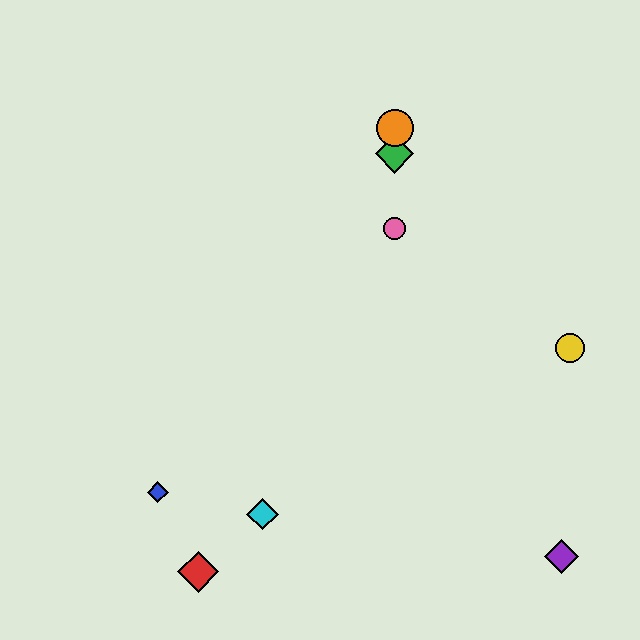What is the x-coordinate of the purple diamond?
The purple diamond is at x≈562.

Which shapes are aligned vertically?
The green diamond, the orange circle, the pink circle are aligned vertically.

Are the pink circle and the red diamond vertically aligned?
No, the pink circle is at x≈395 and the red diamond is at x≈198.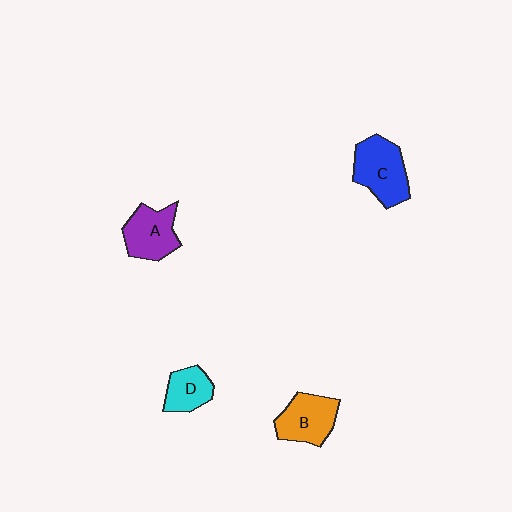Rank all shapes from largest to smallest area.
From largest to smallest: C (blue), A (purple), B (orange), D (cyan).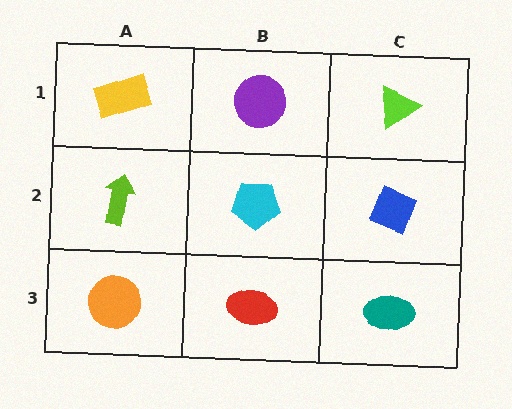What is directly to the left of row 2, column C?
A cyan pentagon.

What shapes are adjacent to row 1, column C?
A blue diamond (row 2, column C), a purple circle (row 1, column B).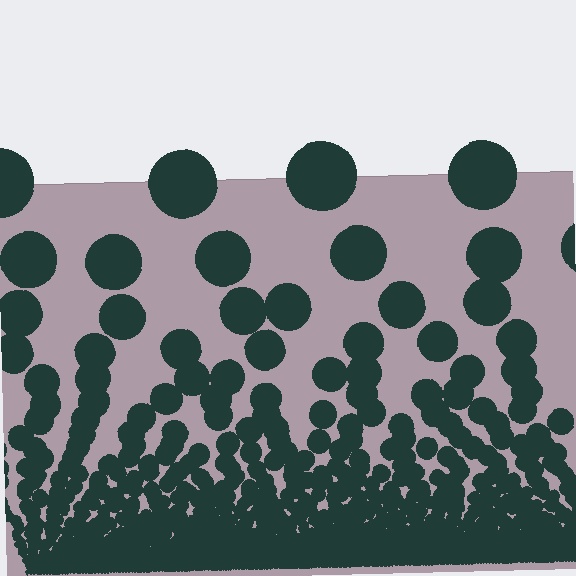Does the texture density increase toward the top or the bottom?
Density increases toward the bottom.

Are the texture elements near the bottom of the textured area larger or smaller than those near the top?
Smaller. The gradient is inverted — elements near the bottom are smaller and denser.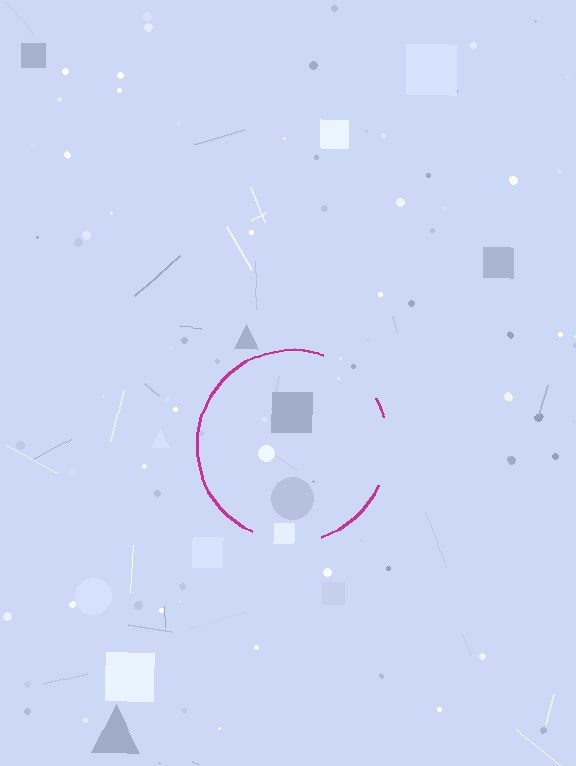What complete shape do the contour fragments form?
The contour fragments form a circle.